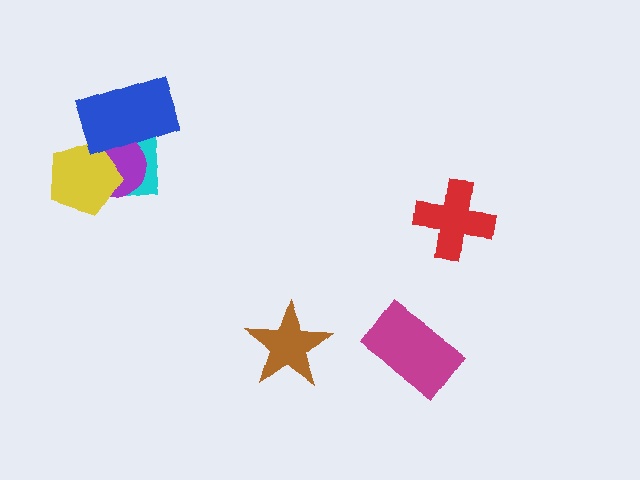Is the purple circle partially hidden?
Yes, it is partially covered by another shape.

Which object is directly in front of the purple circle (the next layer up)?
The yellow pentagon is directly in front of the purple circle.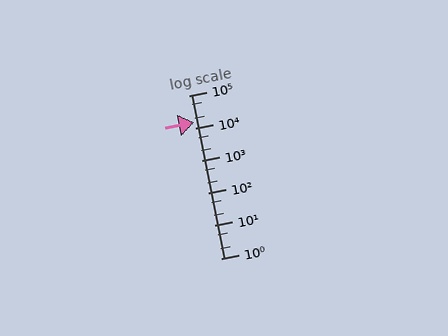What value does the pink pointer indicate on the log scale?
The pointer indicates approximately 15000.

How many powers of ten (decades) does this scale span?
The scale spans 5 decades, from 1 to 100000.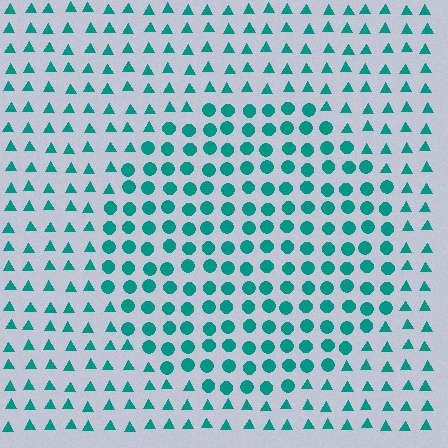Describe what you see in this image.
The image is filled with small teal elements arranged in a uniform grid. A circle-shaped region contains circles, while the surrounding area contains triangles. The boundary is defined purely by the change in element shape.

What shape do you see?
I see a circle.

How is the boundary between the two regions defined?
The boundary is defined by a change in element shape: circles inside vs. triangles outside. All elements share the same color and spacing.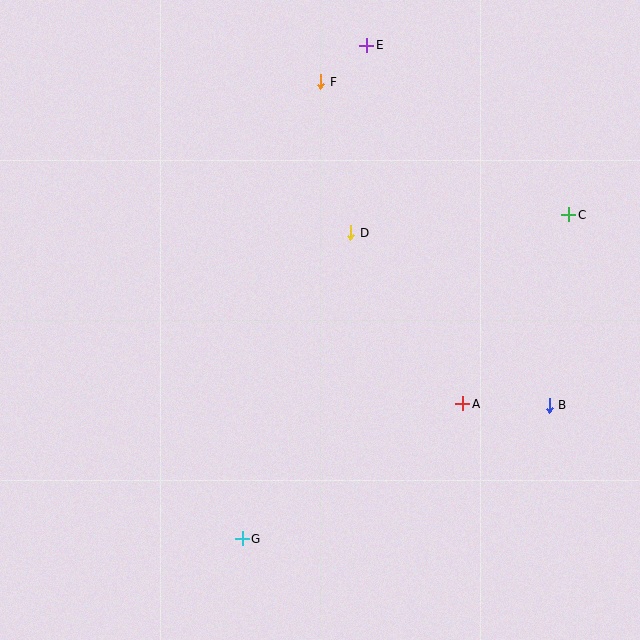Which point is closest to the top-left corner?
Point F is closest to the top-left corner.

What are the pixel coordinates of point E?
Point E is at (367, 45).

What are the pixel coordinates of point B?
Point B is at (549, 405).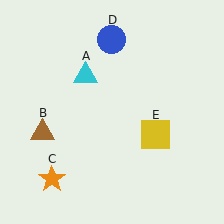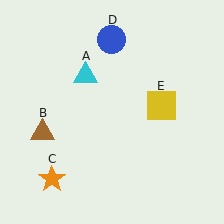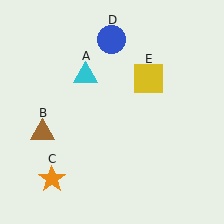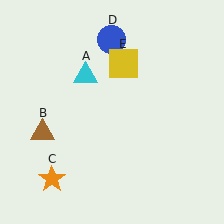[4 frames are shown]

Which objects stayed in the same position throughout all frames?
Cyan triangle (object A) and brown triangle (object B) and orange star (object C) and blue circle (object D) remained stationary.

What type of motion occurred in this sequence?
The yellow square (object E) rotated counterclockwise around the center of the scene.